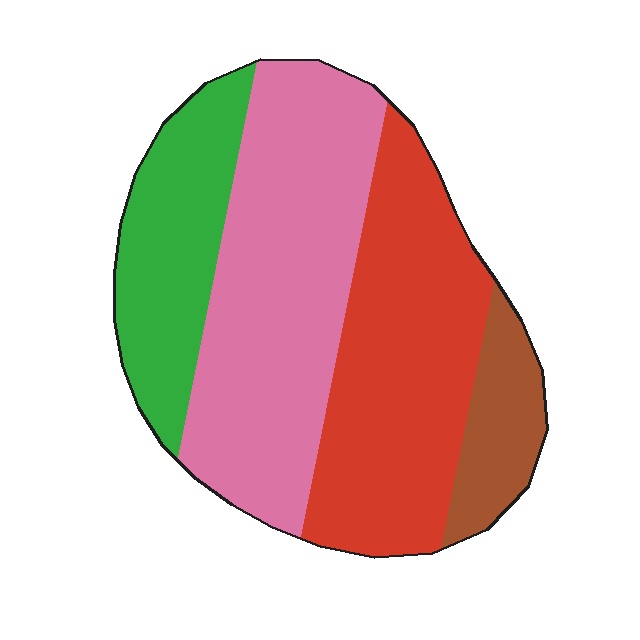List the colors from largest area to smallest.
From largest to smallest: pink, red, green, brown.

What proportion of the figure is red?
Red takes up between a quarter and a half of the figure.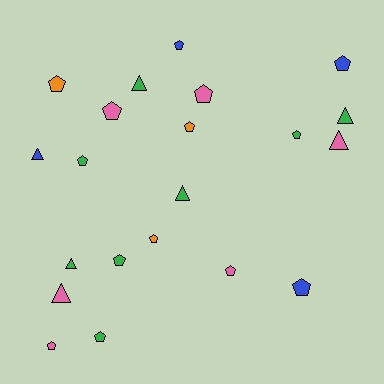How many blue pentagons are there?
There are 3 blue pentagons.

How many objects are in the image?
There are 21 objects.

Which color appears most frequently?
Green, with 8 objects.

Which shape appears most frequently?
Pentagon, with 14 objects.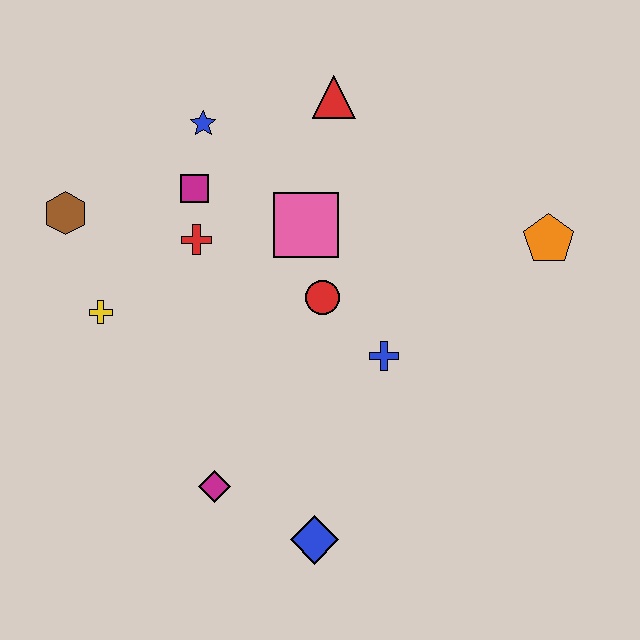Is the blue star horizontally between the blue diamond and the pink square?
No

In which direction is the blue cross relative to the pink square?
The blue cross is below the pink square.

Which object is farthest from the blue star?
The blue diamond is farthest from the blue star.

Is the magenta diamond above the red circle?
No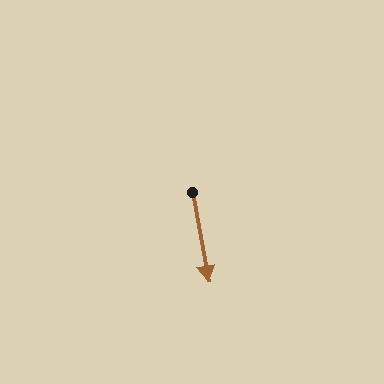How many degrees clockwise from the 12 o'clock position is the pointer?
Approximately 170 degrees.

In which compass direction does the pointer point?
South.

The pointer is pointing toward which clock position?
Roughly 6 o'clock.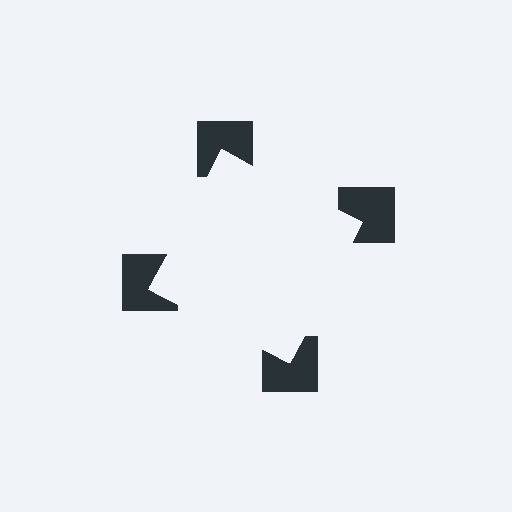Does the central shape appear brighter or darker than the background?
It typically appears slightly brighter than the background, even though no actual brightness change is drawn.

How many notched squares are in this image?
There are 4 — one at each vertex of the illusory square.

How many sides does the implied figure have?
4 sides.